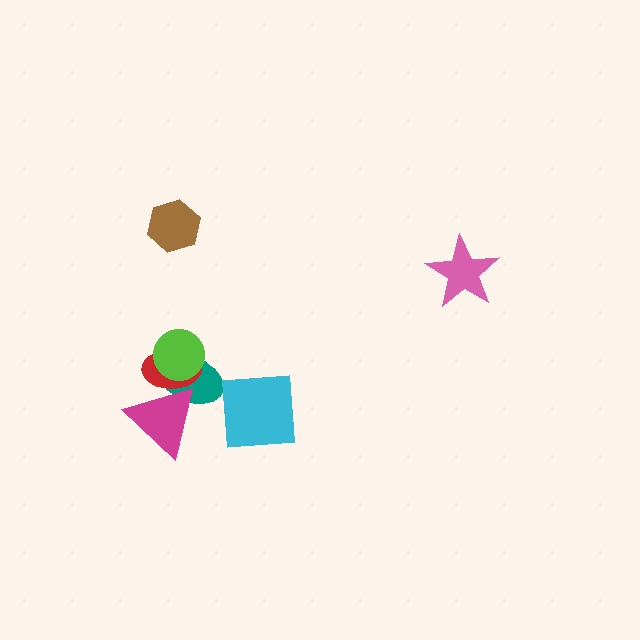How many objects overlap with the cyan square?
0 objects overlap with the cyan square.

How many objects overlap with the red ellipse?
3 objects overlap with the red ellipse.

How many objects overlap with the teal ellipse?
3 objects overlap with the teal ellipse.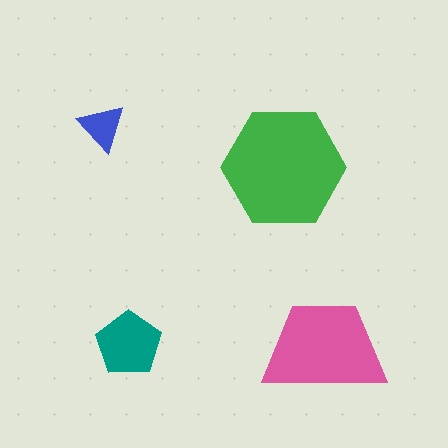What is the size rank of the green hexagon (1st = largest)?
1st.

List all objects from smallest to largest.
The blue triangle, the teal pentagon, the pink trapezoid, the green hexagon.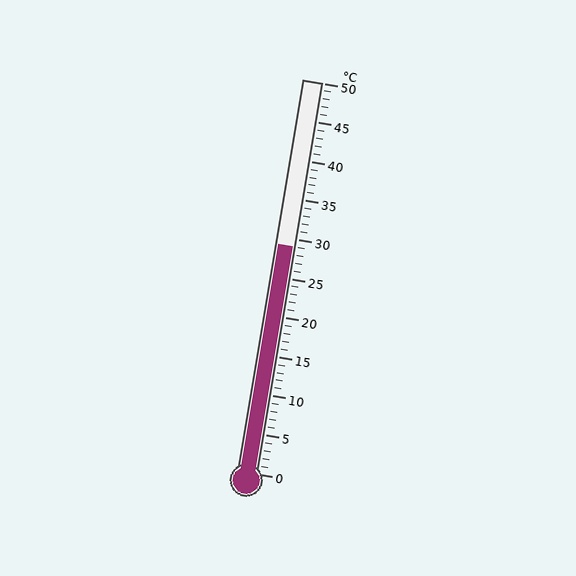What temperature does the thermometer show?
The thermometer shows approximately 29°C.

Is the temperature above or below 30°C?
The temperature is below 30°C.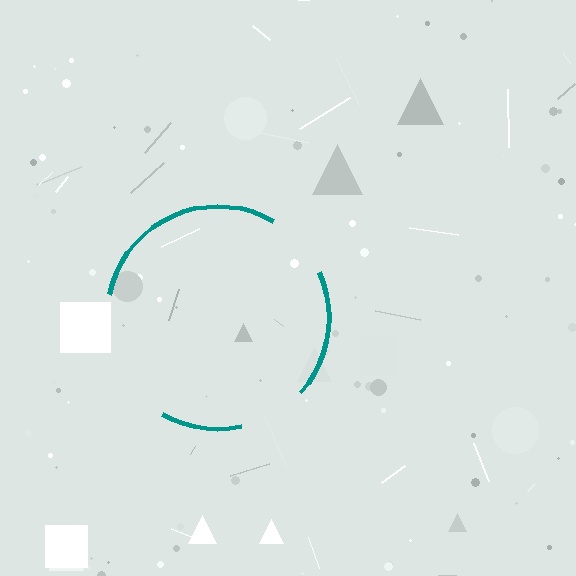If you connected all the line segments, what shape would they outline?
They would outline a circle.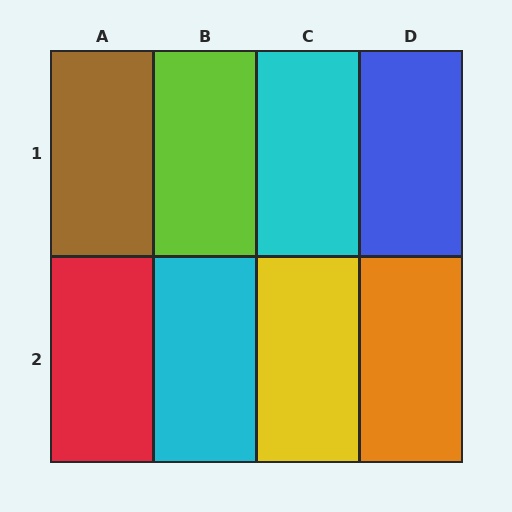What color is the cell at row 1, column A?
Brown.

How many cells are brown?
1 cell is brown.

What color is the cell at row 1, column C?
Cyan.